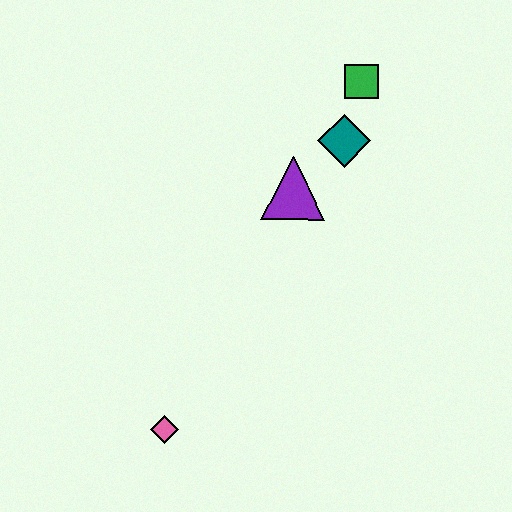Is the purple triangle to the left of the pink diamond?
No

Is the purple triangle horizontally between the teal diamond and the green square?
No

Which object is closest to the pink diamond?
The purple triangle is closest to the pink diamond.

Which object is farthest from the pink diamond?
The green square is farthest from the pink diamond.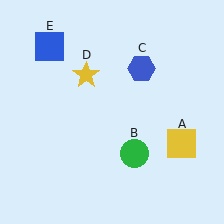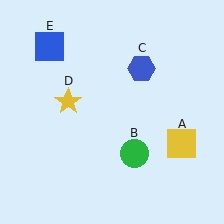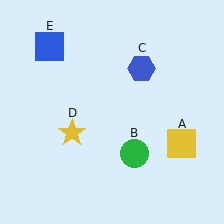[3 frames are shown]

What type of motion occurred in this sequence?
The yellow star (object D) rotated counterclockwise around the center of the scene.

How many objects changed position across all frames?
1 object changed position: yellow star (object D).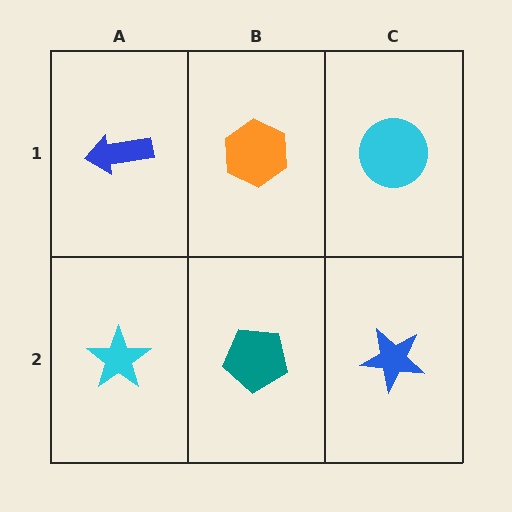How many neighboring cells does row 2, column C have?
2.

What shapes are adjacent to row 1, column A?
A cyan star (row 2, column A), an orange hexagon (row 1, column B).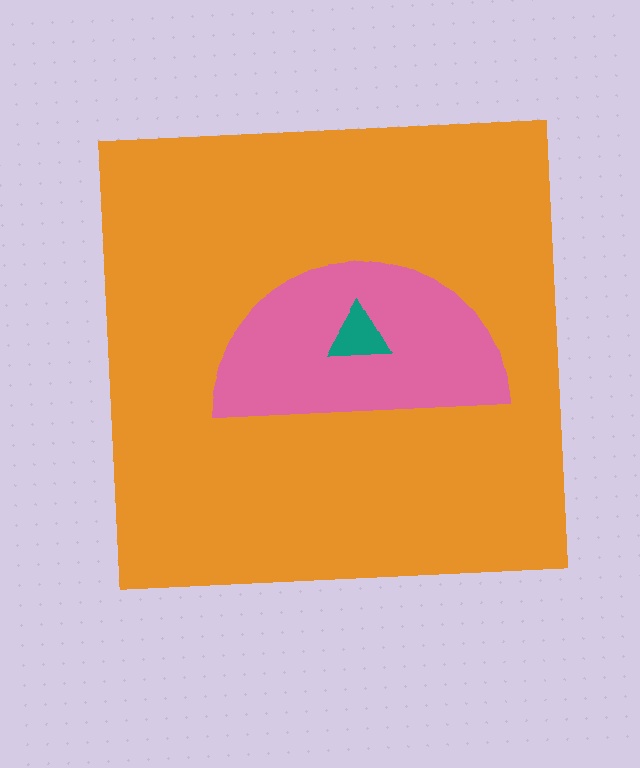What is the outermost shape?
The orange square.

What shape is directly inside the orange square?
The pink semicircle.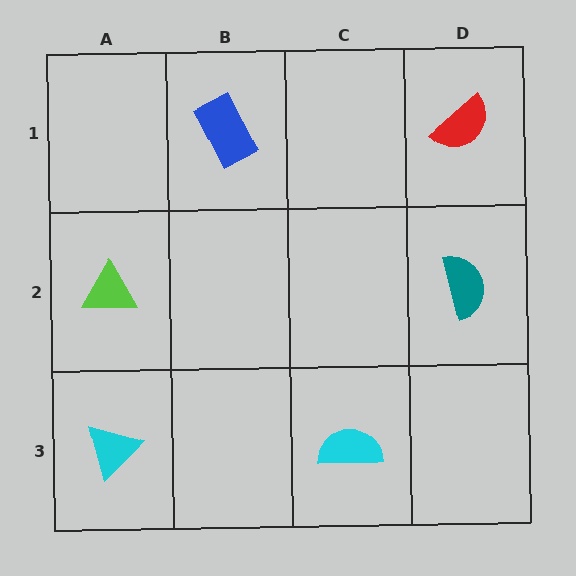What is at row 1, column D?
A red semicircle.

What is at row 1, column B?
A blue rectangle.